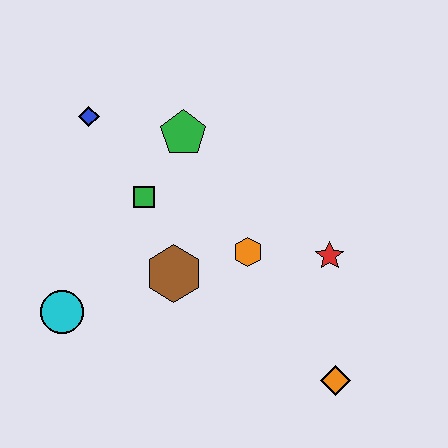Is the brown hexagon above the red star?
No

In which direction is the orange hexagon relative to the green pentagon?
The orange hexagon is below the green pentagon.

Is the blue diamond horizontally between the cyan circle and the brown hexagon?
Yes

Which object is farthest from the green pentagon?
The orange diamond is farthest from the green pentagon.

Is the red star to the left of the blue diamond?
No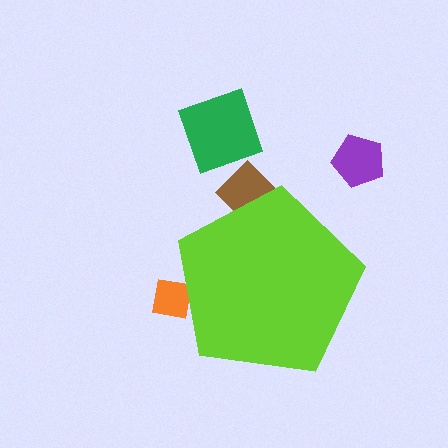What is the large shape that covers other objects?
A lime pentagon.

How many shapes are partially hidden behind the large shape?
2 shapes are partially hidden.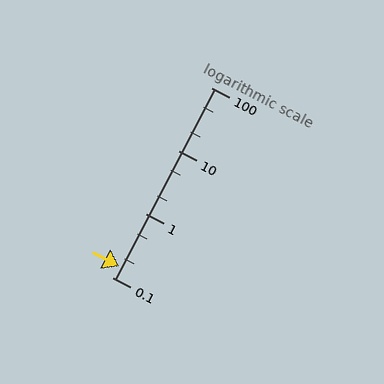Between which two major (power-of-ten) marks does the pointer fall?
The pointer is between 0.1 and 1.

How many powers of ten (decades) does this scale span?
The scale spans 3 decades, from 0.1 to 100.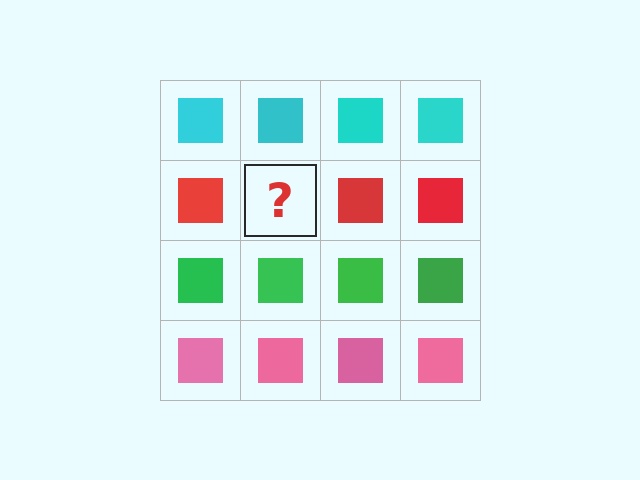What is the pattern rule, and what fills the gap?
The rule is that each row has a consistent color. The gap should be filled with a red square.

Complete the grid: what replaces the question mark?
The question mark should be replaced with a red square.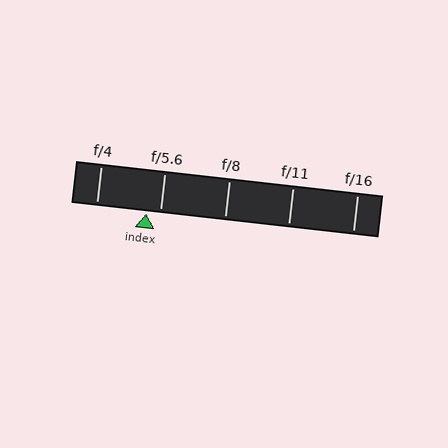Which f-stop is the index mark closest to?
The index mark is closest to f/5.6.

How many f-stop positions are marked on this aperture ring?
There are 5 f-stop positions marked.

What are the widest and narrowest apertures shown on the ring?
The widest aperture shown is f/4 and the narrowest is f/16.